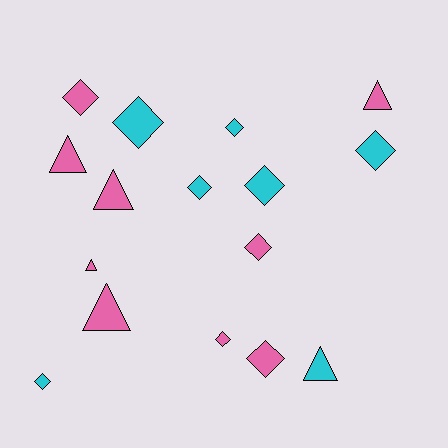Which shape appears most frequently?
Diamond, with 10 objects.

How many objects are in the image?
There are 16 objects.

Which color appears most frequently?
Pink, with 9 objects.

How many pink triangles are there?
There are 5 pink triangles.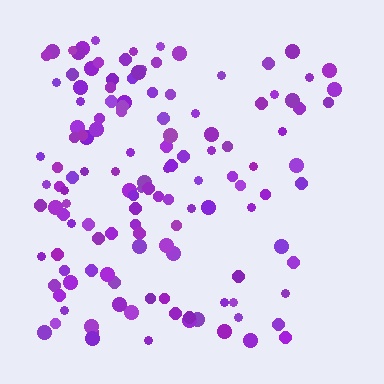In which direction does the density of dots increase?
From right to left, with the left side densest.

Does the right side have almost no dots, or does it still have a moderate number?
Still a moderate number, just noticeably fewer than the left.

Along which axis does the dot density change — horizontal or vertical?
Horizontal.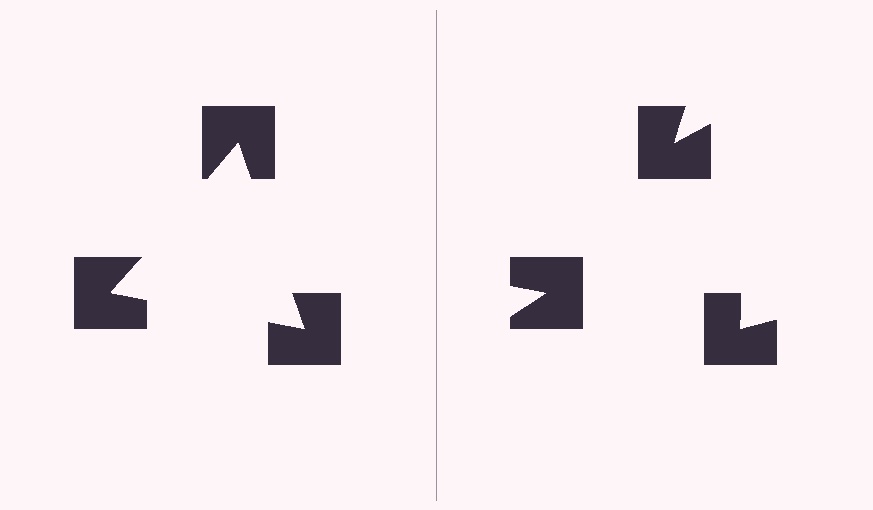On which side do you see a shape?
An illusory triangle appears on the left side. On the right side the wedge cuts are rotated, so no coherent shape forms.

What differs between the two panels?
The notched squares are positioned identically on both sides; only the wedge orientations differ. On the left they align to a triangle; on the right they are misaligned.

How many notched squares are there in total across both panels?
6 — 3 on each side.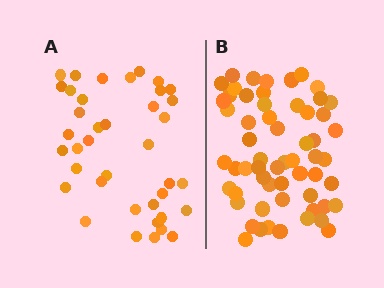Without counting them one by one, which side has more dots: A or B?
Region B (the right region) has more dots.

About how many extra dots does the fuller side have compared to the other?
Region B has approximately 20 more dots than region A.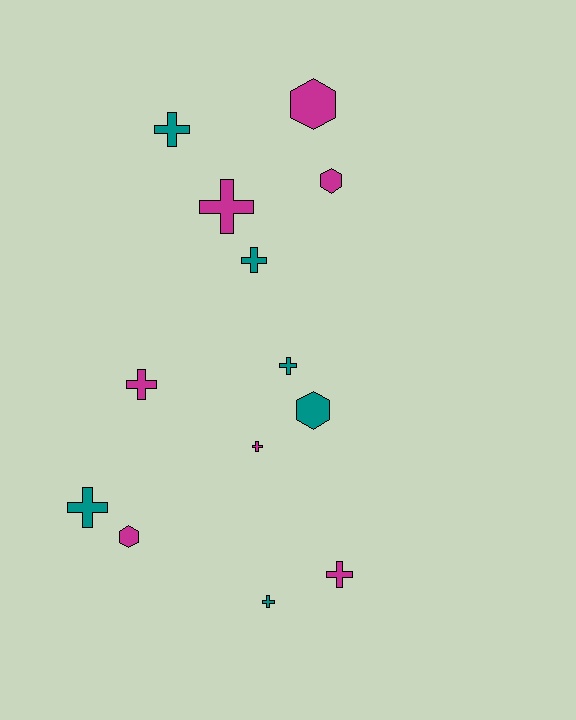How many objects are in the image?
There are 13 objects.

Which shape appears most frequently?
Cross, with 9 objects.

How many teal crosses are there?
There are 5 teal crosses.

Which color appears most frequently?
Magenta, with 7 objects.